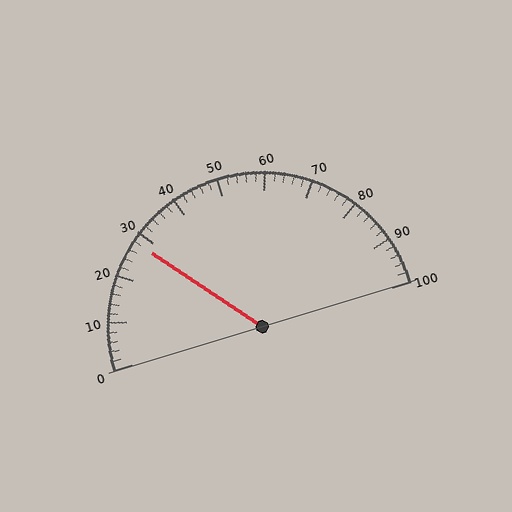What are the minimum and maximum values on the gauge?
The gauge ranges from 0 to 100.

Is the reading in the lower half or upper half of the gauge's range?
The reading is in the lower half of the range (0 to 100).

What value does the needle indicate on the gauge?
The needle indicates approximately 28.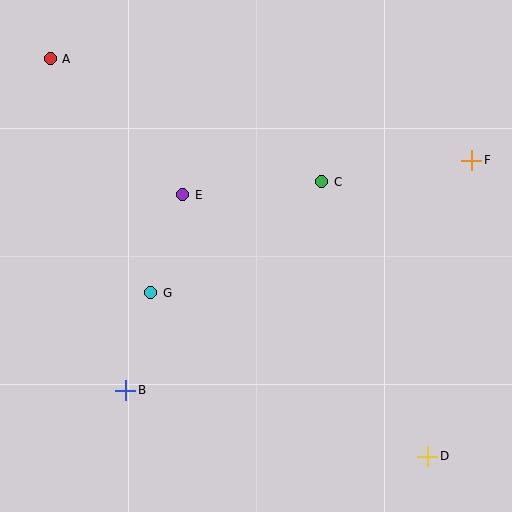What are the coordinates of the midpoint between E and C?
The midpoint between E and C is at (252, 188).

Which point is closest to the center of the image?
Point E at (183, 195) is closest to the center.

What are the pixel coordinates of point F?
Point F is at (472, 160).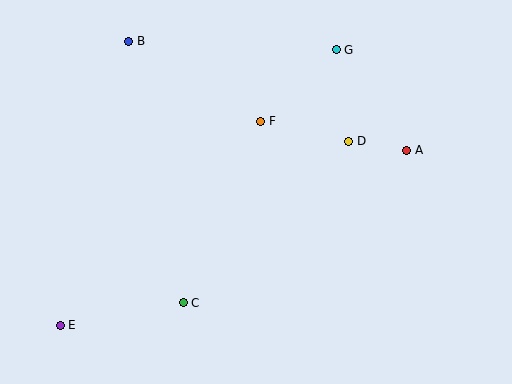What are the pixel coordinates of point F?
Point F is at (261, 121).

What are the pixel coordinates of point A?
Point A is at (406, 150).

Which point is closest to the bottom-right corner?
Point A is closest to the bottom-right corner.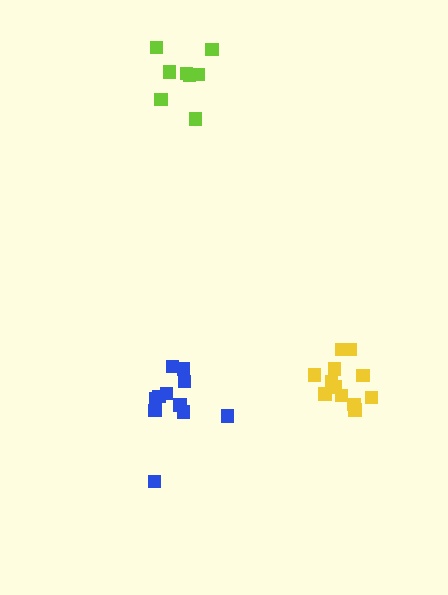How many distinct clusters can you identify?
There are 3 distinct clusters.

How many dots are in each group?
Group 1: 11 dots, Group 2: 13 dots, Group 3: 8 dots (32 total).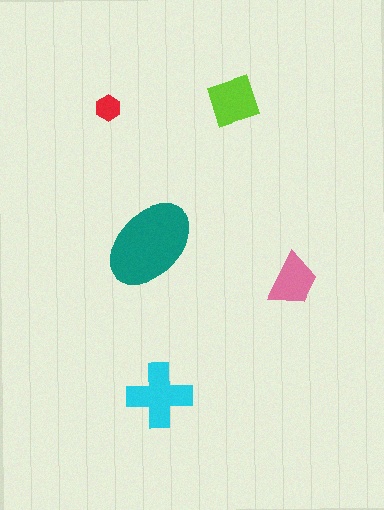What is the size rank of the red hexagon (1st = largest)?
5th.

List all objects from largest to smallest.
The teal ellipse, the cyan cross, the lime square, the pink trapezoid, the red hexagon.